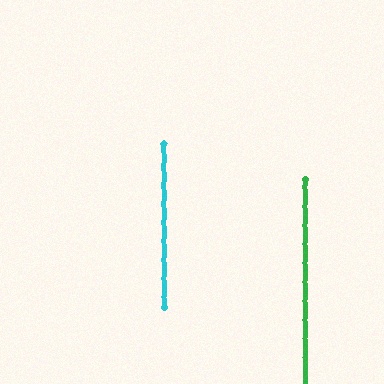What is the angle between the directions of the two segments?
Approximately 0 degrees.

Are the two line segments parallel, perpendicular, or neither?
Parallel — their directions differ by only 0.1°.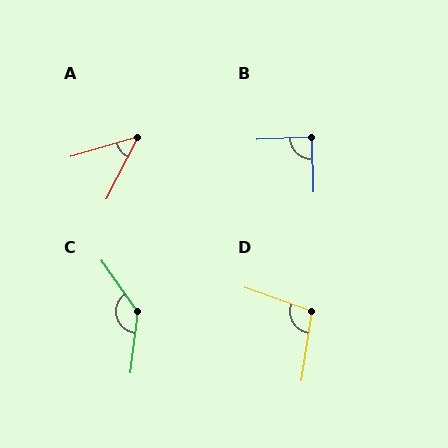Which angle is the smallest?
A, at approximately 47 degrees.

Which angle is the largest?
C, at approximately 138 degrees.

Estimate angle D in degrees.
Approximately 101 degrees.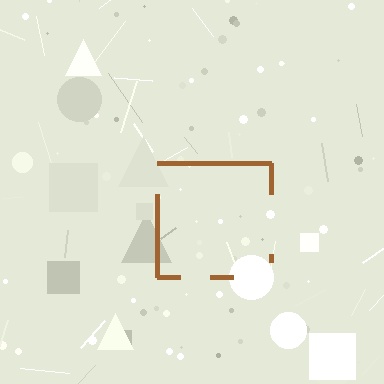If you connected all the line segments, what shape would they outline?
They would outline a square.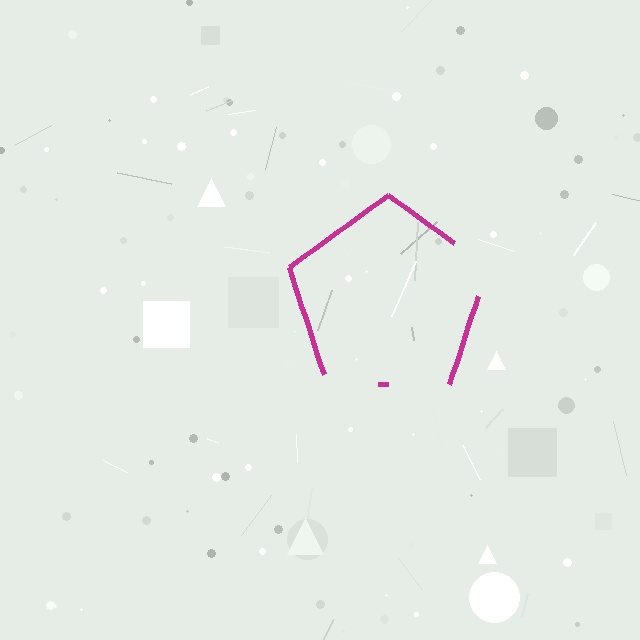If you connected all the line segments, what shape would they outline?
They would outline a pentagon.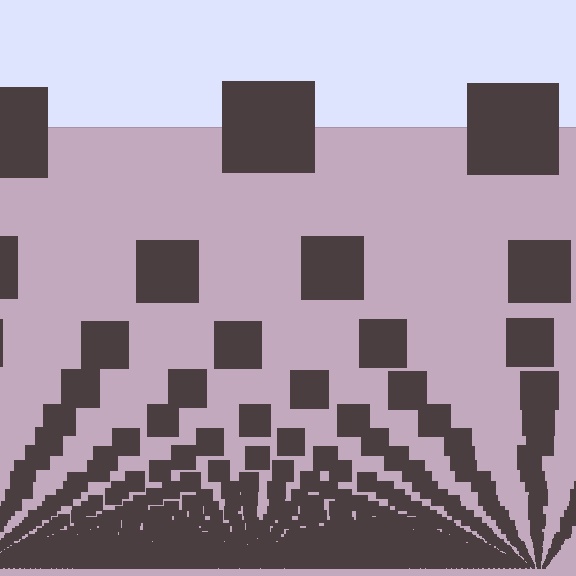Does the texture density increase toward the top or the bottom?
Density increases toward the bottom.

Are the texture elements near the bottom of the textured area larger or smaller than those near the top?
Smaller. The gradient is inverted — elements near the bottom are smaller and denser.